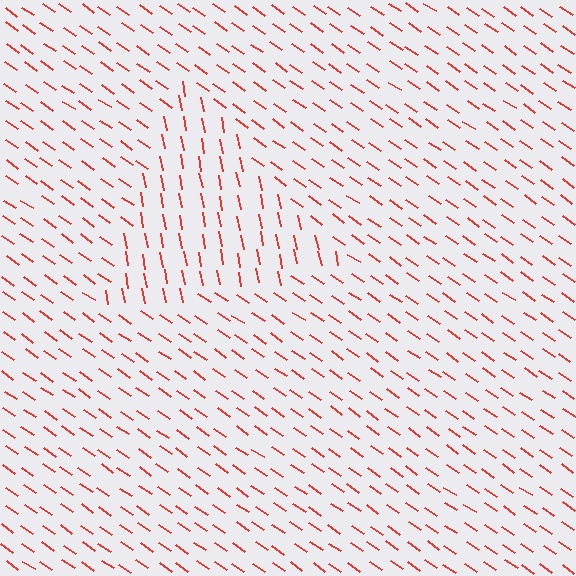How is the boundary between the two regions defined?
The boundary is defined purely by a change in line orientation (approximately 45 degrees difference). All lines are the same color and thickness.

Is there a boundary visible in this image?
Yes, there is a texture boundary formed by a change in line orientation.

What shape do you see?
I see a triangle.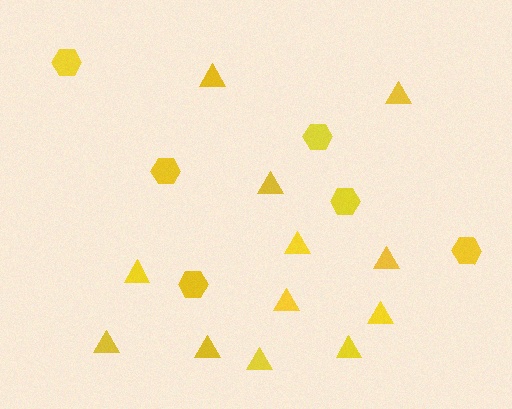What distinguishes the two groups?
There are 2 groups: one group of hexagons (6) and one group of triangles (12).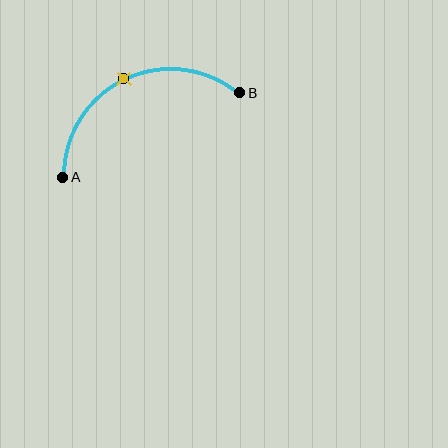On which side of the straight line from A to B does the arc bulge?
The arc bulges above the straight line connecting A and B.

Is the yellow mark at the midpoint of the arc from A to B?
Yes. The yellow mark lies on the arc at equal arc-length from both A and B — it is the arc midpoint.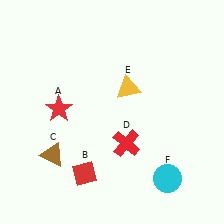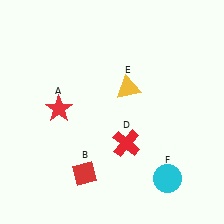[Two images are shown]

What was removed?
The brown triangle (C) was removed in Image 2.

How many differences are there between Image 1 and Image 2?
There is 1 difference between the two images.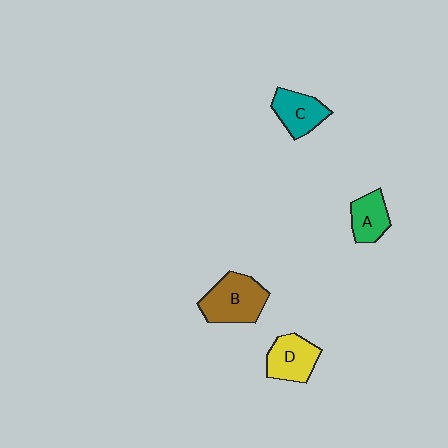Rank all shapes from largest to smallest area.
From largest to smallest: B (brown), D (yellow), C (teal), A (green).